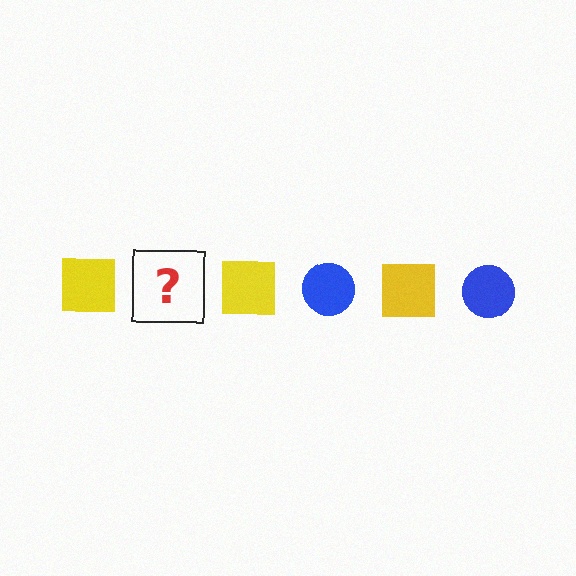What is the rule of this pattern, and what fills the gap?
The rule is that the pattern alternates between yellow square and blue circle. The gap should be filled with a blue circle.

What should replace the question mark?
The question mark should be replaced with a blue circle.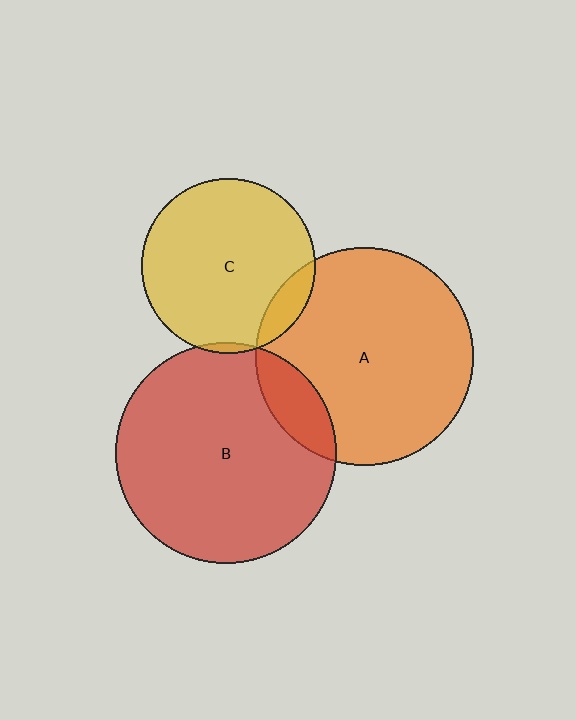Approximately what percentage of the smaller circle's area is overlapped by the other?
Approximately 10%.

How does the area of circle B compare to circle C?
Approximately 1.6 times.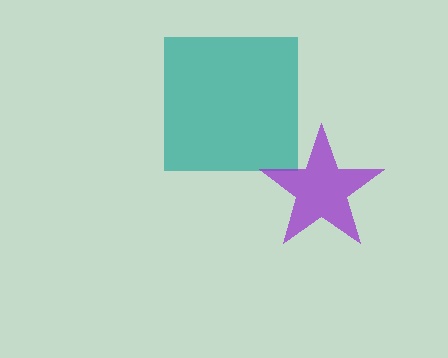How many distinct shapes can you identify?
There are 2 distinct shapes: a teal square, a purple star.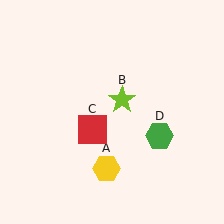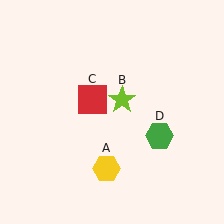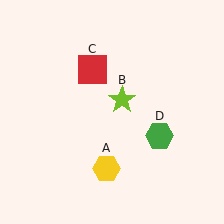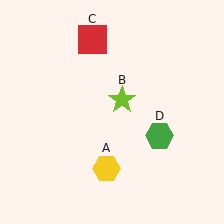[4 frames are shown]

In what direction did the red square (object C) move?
The red square (object C) moved up.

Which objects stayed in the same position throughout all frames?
Yellow hexagon (object A) and lime star (object B) and green hexagon (object D) remained stationary.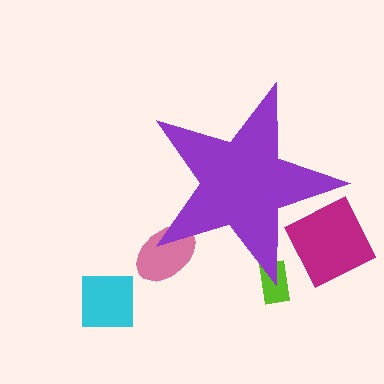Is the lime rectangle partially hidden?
Yes, the lime rectangle is partially hidden behind the purple star.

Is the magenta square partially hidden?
Yes, the magenta square is partially hidden behind the purple star.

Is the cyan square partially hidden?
No, the cyan square is fully visible.